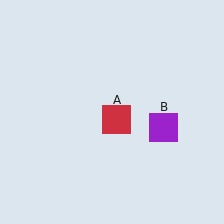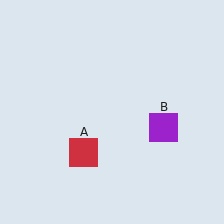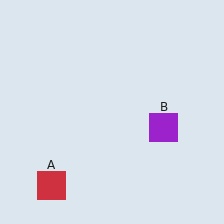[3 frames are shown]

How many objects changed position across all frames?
1 object changed position: red square (object A).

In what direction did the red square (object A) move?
The red square (object A) moved down and to the left.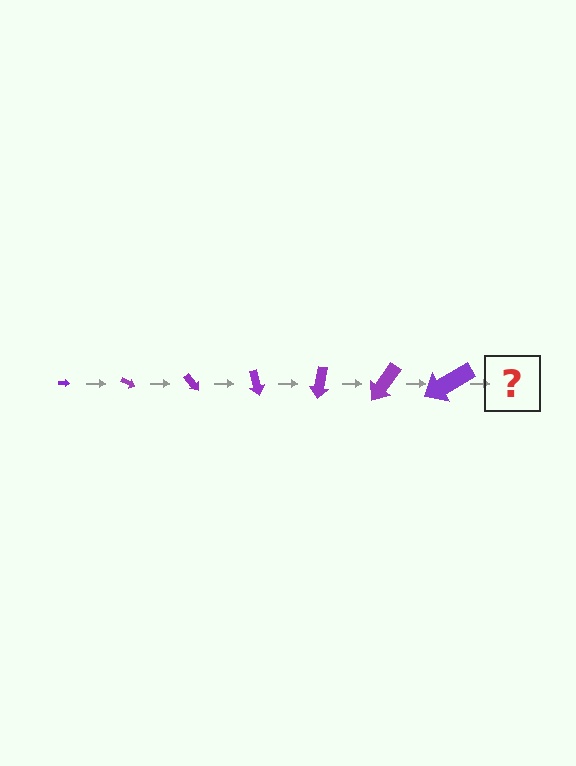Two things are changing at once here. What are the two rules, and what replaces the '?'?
The two rules are that the arrow grows larger each step and it rotates 25 degrees each step. The '?' should be an arrow, larger than the previous one and rotated 175 degrees from the start.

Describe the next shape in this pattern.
It should be an arrow, larger than the previous one and rotated 175 degrees from the start.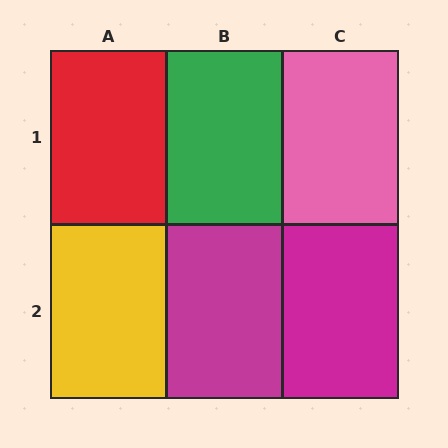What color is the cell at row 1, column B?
Green.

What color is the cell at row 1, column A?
Red.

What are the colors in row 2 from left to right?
Yellow, magenta, magenta.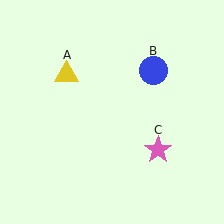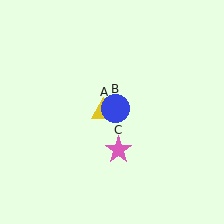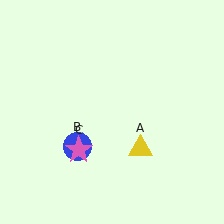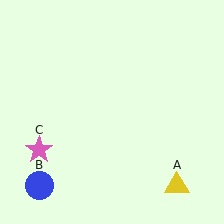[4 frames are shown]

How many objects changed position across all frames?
3 objects changed position: yellow triangle (object A), blue circle (object B), pink star (object C).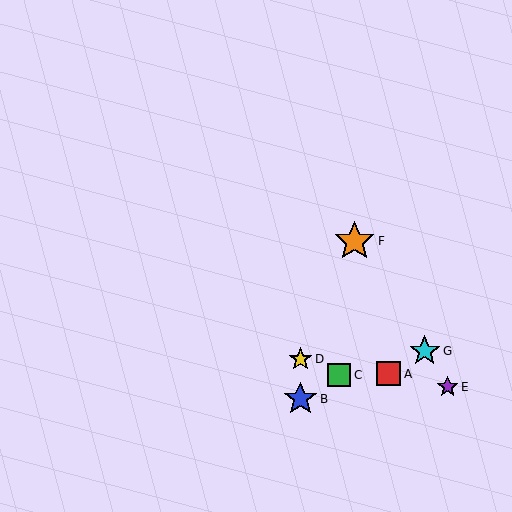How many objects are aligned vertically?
2 objects (B, D) are aligned vertically.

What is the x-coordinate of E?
Object E is at x≈448.